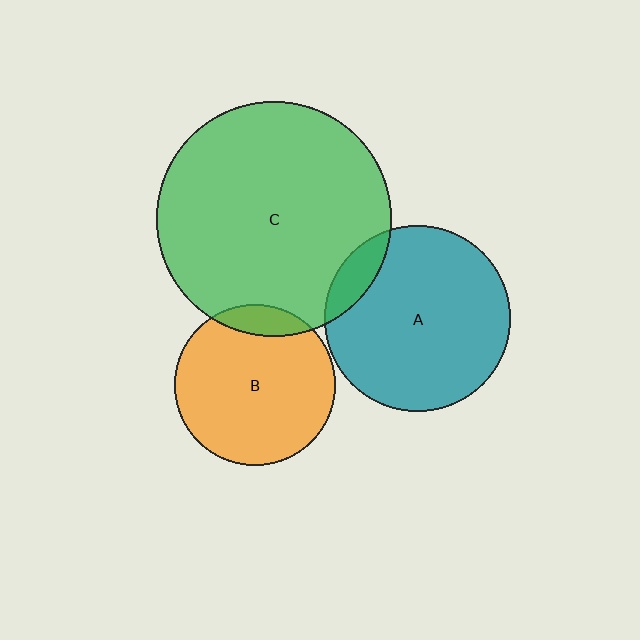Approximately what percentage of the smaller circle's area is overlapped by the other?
Approximately 10%.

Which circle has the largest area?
Circle C (green).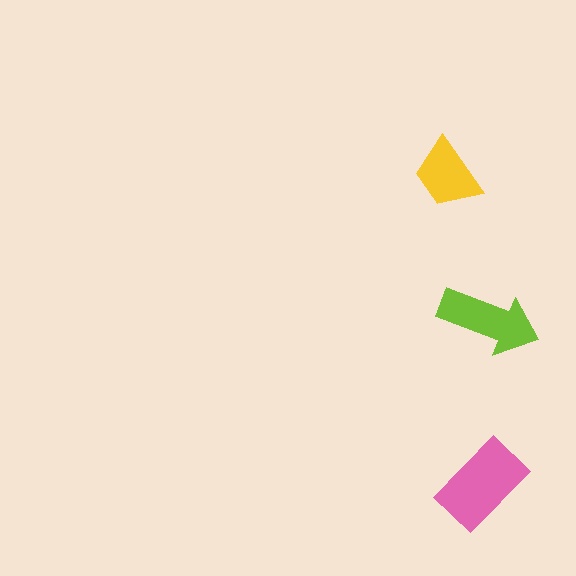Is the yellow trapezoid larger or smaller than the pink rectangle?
Smaller.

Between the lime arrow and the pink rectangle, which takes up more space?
The pink rectangle.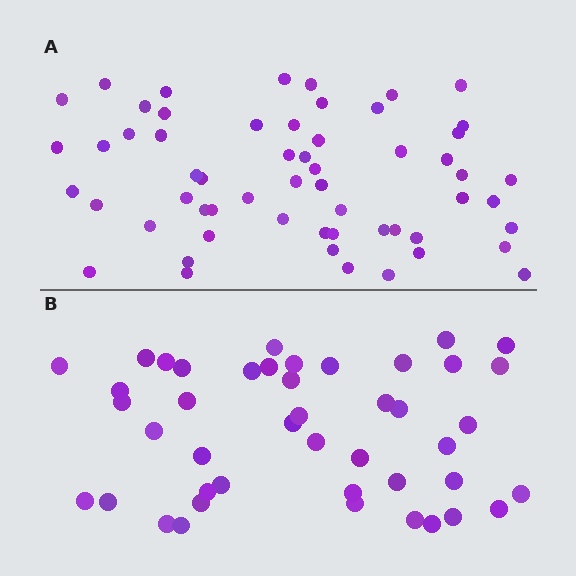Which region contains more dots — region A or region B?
Region A (the top region) has more dots.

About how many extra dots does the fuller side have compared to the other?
Region A has approximately 15 more dots than region B.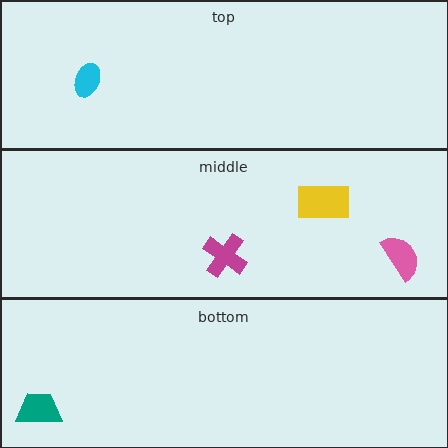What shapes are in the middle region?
The magenta cross, the pink semicircle, the yellow rectangle.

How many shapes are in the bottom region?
1.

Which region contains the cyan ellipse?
The top region.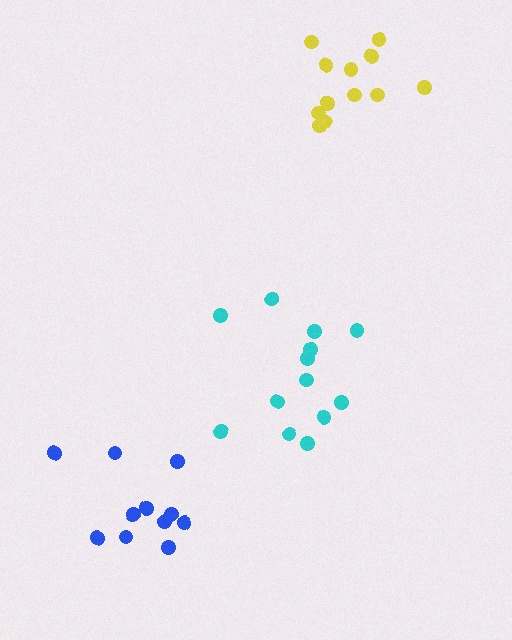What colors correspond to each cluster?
The clusters are colored: blue, cyan, yellow.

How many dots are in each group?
Group 1: 11 dots, Group 2: 13 dots, Group 3: 12 dots (36 total).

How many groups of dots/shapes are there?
There are 3 groups.